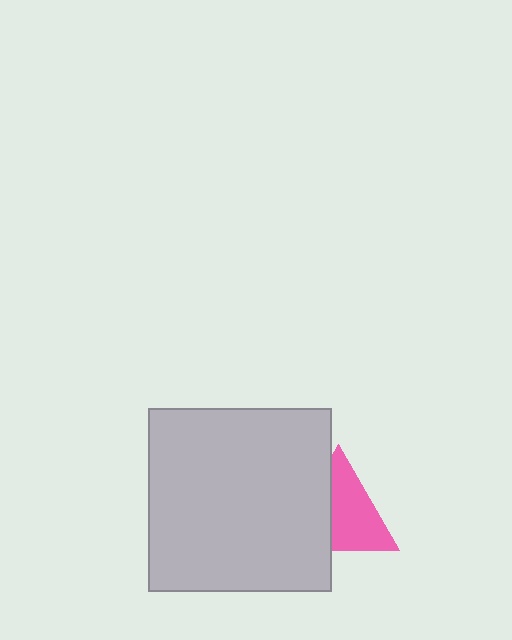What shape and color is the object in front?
The object in front is a light gray square.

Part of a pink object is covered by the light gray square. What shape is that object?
It is a triangle.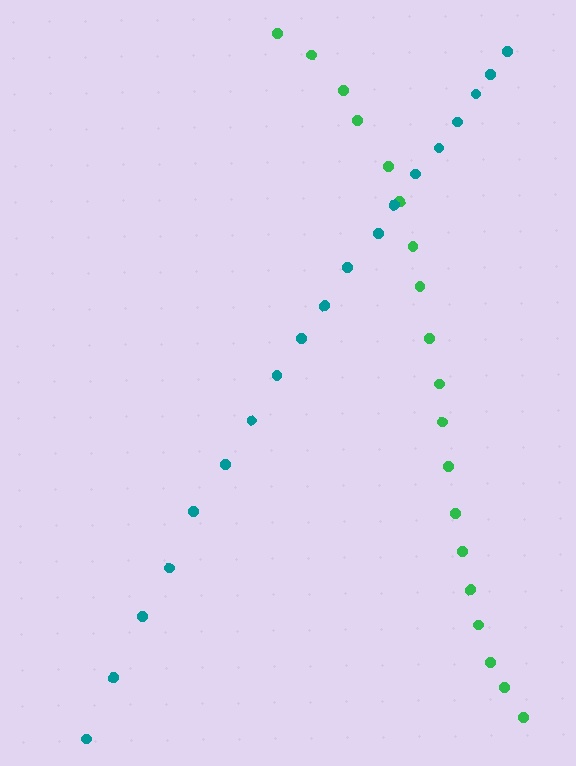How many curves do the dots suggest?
There are 2 distinct paths.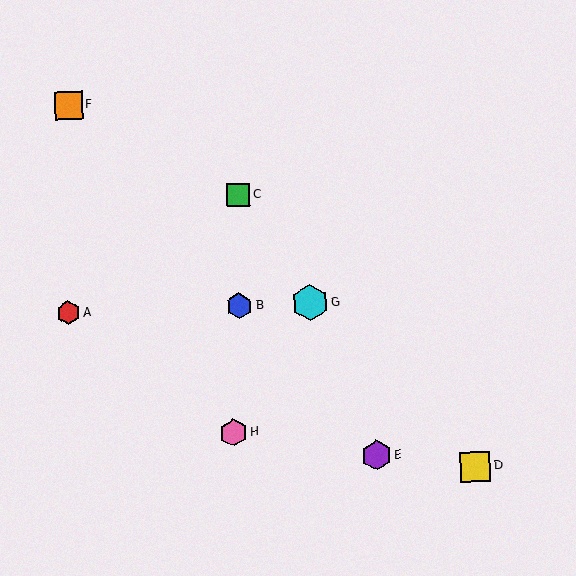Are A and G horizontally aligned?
Yes, both are at y≈313.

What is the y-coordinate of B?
Object B is at y≈306.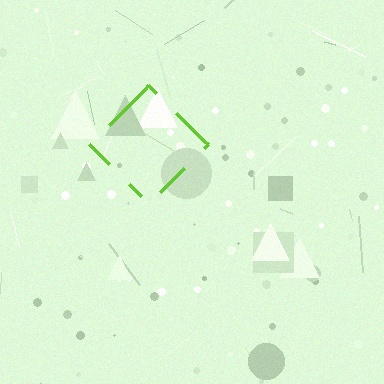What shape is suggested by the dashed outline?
The dashed outline suggests a diamond.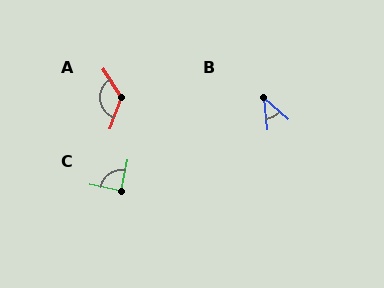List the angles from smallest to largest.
B (42°), C (90°), A (128°).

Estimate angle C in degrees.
Approximately 90 degrees.